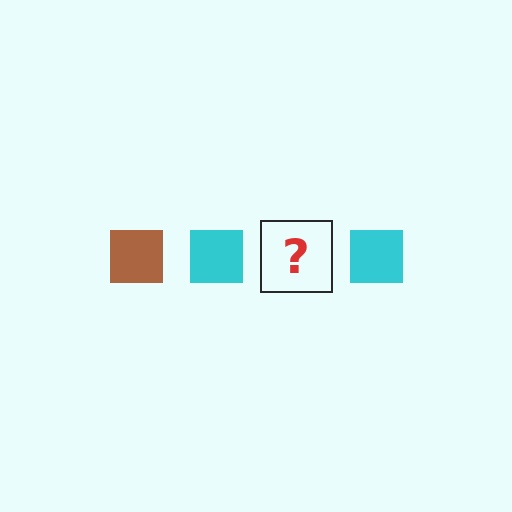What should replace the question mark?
The question mark should be replaced with a brown square.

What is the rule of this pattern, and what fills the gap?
The rule is that the pattern cycles through brown, cyan squares. The gap should be filled with a brown square.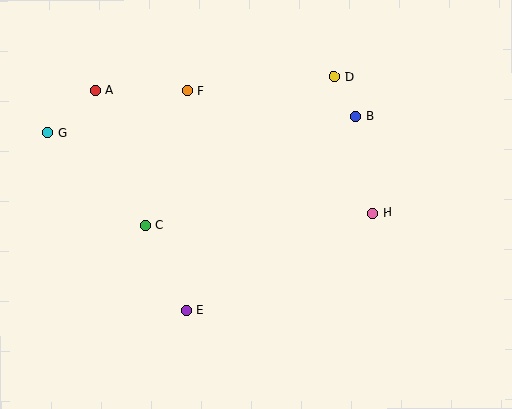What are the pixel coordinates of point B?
Point B is at (355, 116).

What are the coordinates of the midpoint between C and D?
The midpoint between C and D is at (240, 151).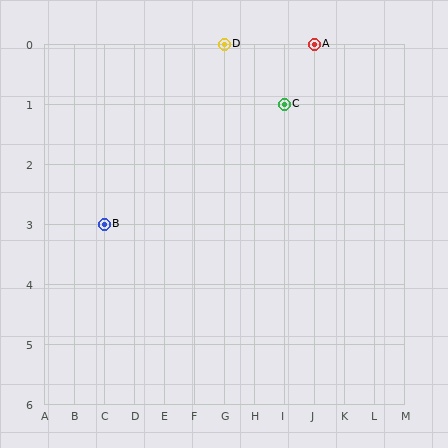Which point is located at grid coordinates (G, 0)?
Point D is at (G, 0).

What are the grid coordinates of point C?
Point C is at grid coordinates (I, 1).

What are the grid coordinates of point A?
Point A is at grid coordinates (J, 0).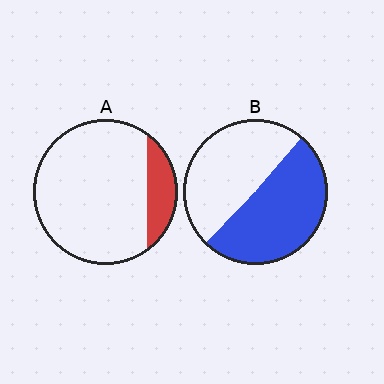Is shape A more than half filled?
No.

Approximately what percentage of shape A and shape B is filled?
A is approximately 15% and B is approximately 50%.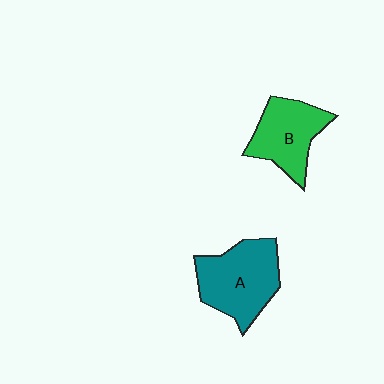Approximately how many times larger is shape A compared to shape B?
Approximately 1.2 times.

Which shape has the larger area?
Shape A (teal).